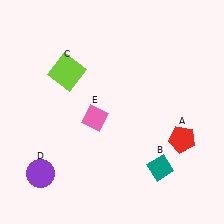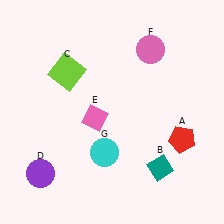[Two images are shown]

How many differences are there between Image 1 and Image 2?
There are 2 differences between the two images.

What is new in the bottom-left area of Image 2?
A cyan circle (G) was added in the bottom-left area of Image 2.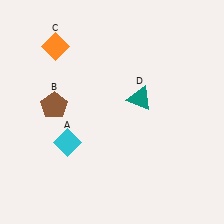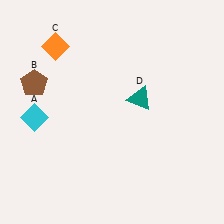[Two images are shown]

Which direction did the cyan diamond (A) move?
The cyan diamond (A) moved left.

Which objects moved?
The objects that moved are: the cyan diamond (A), the brown pentagon (B).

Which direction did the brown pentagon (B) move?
The brown pentagon (B) moved up.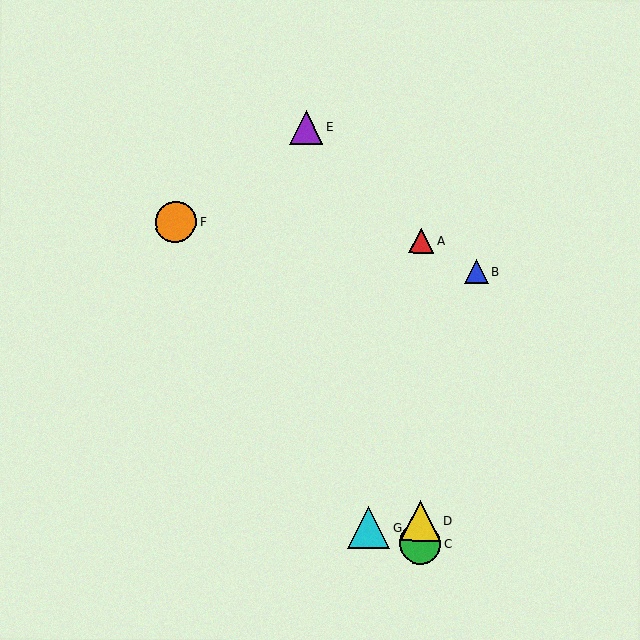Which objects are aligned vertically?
Objects A, C, D are aligned vertically.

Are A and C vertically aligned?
Yes, both are at x≈422.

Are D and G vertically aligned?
No, D is at x≈420 and G is at x≈369.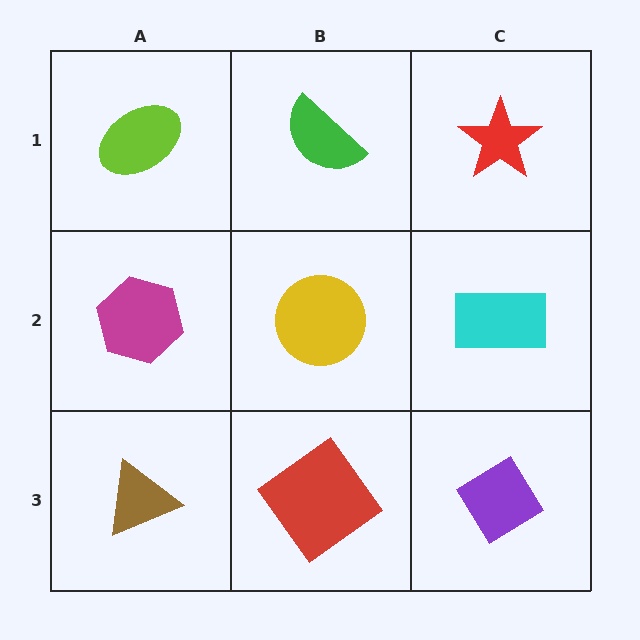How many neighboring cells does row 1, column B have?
3.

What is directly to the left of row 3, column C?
A red diamond.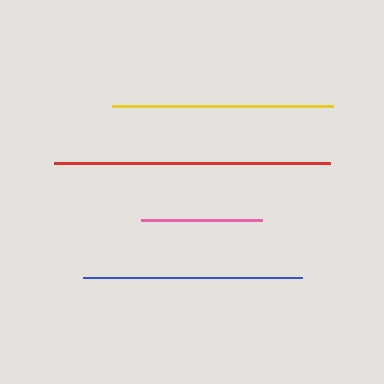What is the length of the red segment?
The red segment is approximately 276 pixels long.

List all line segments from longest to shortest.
From longest to shortest: red, yellow, blue, pink.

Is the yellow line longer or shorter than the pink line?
The yellow line is longer than the pink line.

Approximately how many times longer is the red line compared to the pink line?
The red line is approximately 2.3 times the length of the pink line.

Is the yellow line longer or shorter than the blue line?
The yellow line is longer than the blue line.